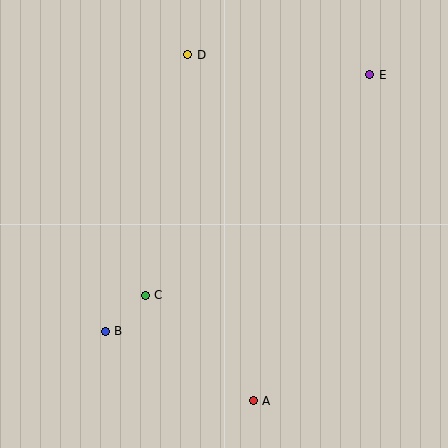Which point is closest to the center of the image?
Point C at (145, 295) is closest to the center.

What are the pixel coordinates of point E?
Point E is at (370, 75).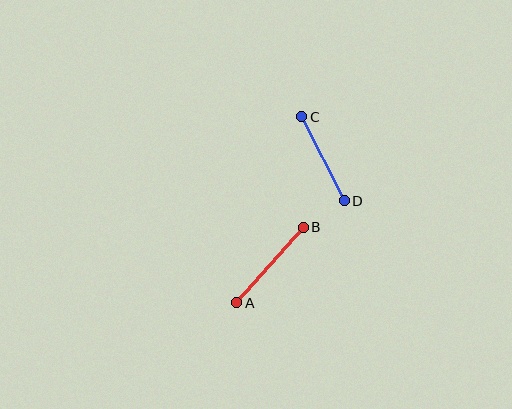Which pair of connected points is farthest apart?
Points A and B are farthest apart.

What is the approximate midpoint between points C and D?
The midpoint is at approximately (323, 159) pixels.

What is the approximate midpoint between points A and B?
The midpoint is at approximately (270, 265) pixels.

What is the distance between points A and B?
The distance is approximately 101 pixels.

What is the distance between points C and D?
The distance is approximately 94 pixels.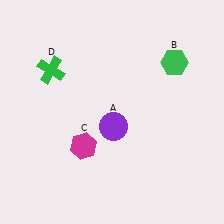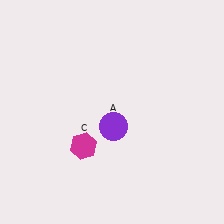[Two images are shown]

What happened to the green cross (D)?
The green cross (D) was removed in Image 2. It was in the top-left area of Image 1.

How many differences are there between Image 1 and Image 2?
There are 2 differences between the two images.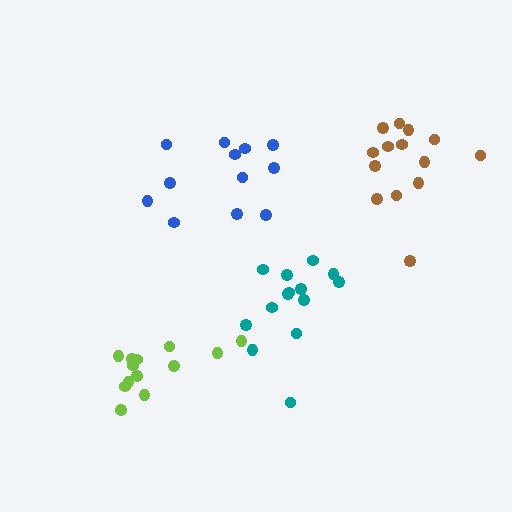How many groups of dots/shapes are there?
There are 4 groups.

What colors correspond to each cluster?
The clusters are colored: teal, lime, blue, brown.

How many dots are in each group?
Group 1: 14 dots, Group 2: 13 dots, Group 3: 12 dots, Group 4: 14 dots (53 total).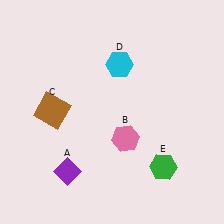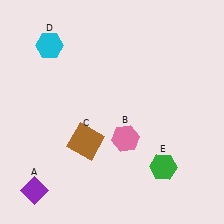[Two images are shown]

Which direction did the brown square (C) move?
The brown square (C) moved right.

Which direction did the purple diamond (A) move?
The purple diamond (A) moved left.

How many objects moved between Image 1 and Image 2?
3 objects moved between the two images.